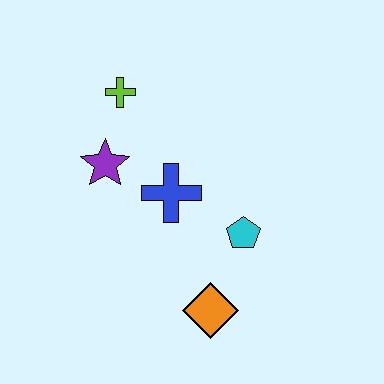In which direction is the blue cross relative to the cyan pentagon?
The blue cross is to the left of the cyan pentagon.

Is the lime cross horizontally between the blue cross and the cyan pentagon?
No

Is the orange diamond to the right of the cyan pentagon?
No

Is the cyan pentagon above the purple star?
No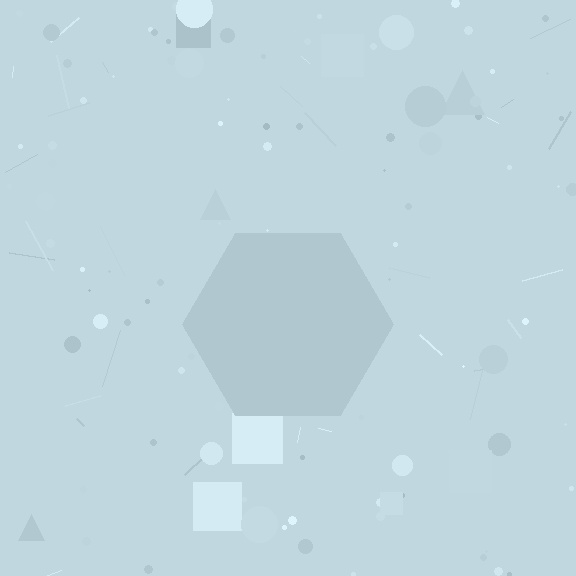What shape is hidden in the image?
A hexagon is hidden in the image.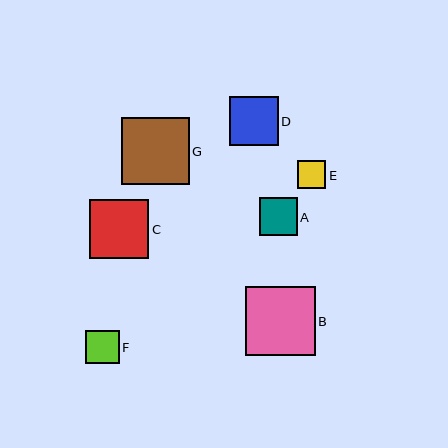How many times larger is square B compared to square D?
Square B is approximately 1.4 times the size of square D.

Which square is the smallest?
Square E is the smallest with a size of approximately 28 pixels.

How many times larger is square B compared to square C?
Square B is approximately 1.2 times the size of square C.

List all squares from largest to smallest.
From largest to smallest: B, G, C, D, A, F, E.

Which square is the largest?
Square B is the largest with a size of approximately 69 pixels.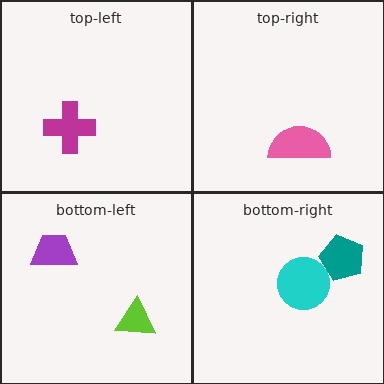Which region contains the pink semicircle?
The top-right region.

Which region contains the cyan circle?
The bottom-right region.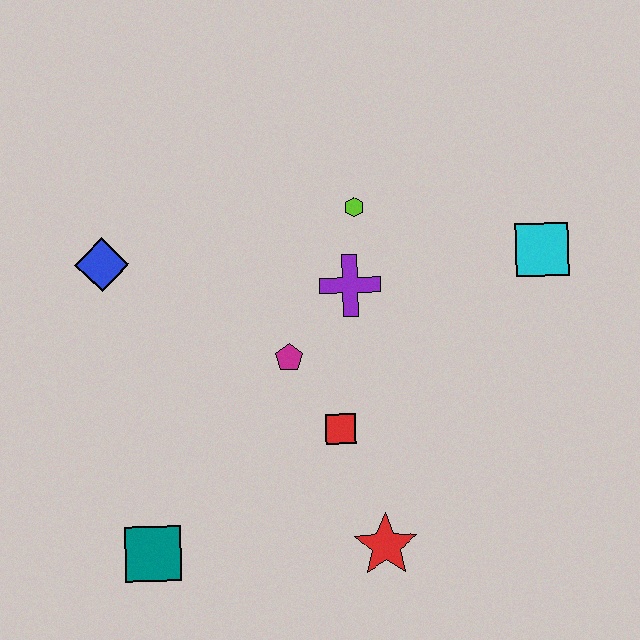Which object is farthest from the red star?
The blue diamond is farthest from the red star.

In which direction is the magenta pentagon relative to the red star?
The magenta pentagon is above the red star.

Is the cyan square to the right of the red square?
Yes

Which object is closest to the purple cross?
The lime hexagon is closest to the purple cross.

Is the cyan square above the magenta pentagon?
Yes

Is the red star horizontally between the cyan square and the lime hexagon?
Yes